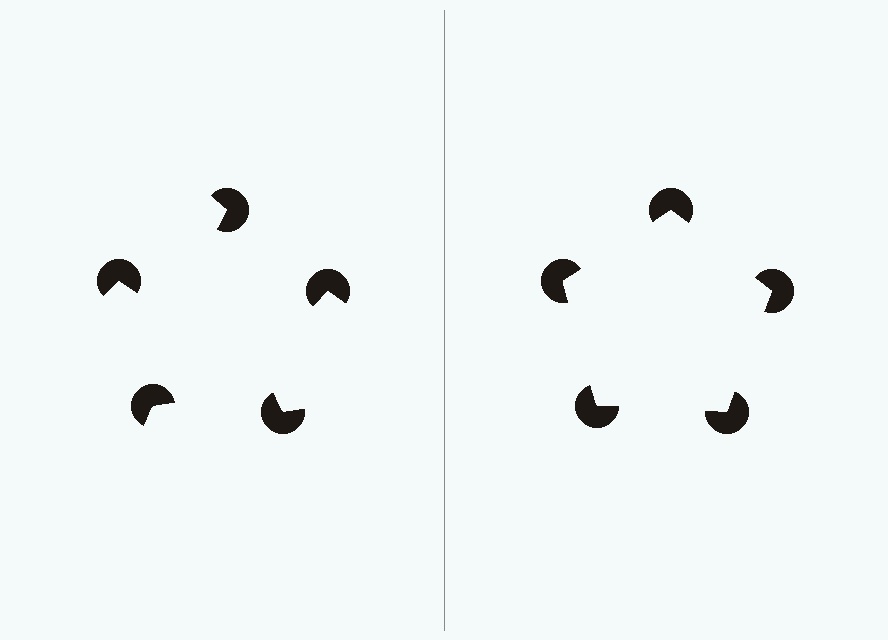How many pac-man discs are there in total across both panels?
10 — 5 on each side.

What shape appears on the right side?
An illusory pentagon.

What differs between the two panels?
The pac-man discs are positioned identically on both sides; only the wedge orientations differ. On the right they align to a pentagon; on the left they are misaligned.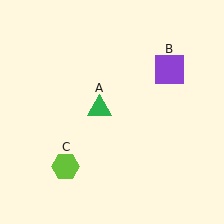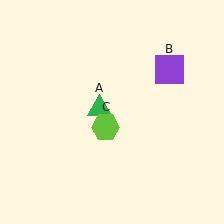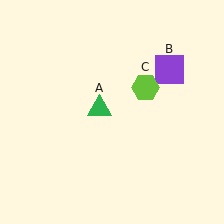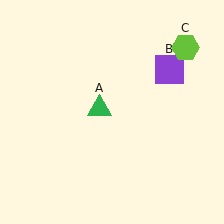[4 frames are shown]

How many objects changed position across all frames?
1 object changed position: lime hexagon (object C).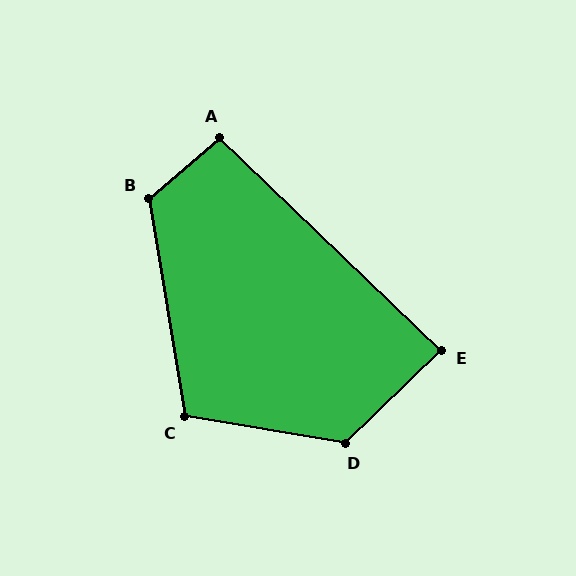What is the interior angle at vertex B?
Approximately 122 degrees (obtuse).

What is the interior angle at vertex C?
Approximately 108 degrees (obtuse).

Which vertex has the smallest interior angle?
E, at approximately 88 degrees.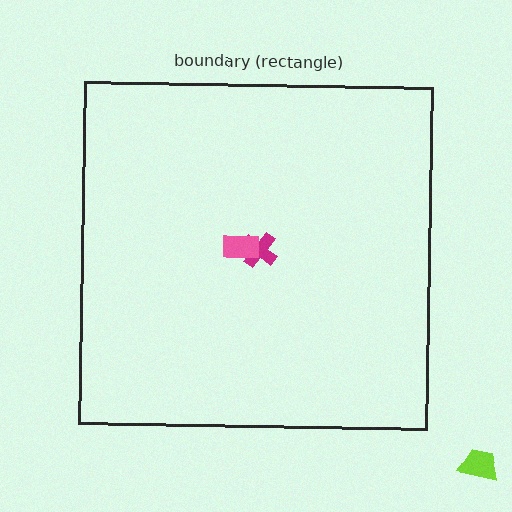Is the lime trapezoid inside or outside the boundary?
Outside.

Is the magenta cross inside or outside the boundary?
Inside.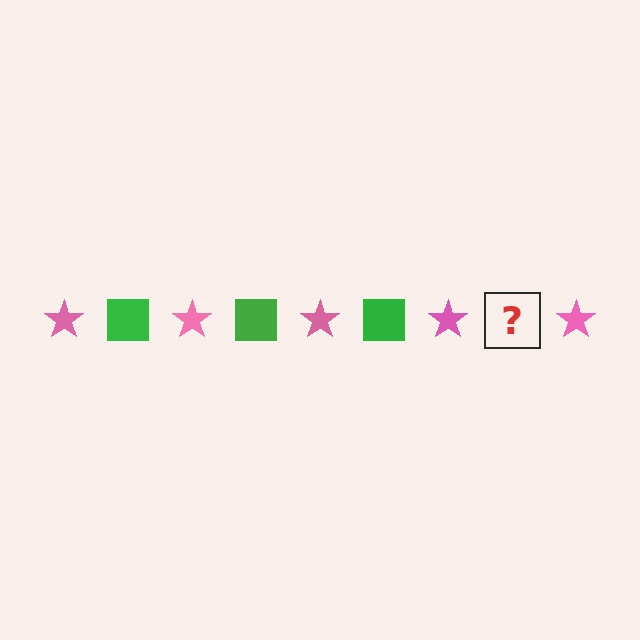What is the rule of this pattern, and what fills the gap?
The rule is that the pattern alternates between pink star and green square. The gap should be filled with a green square.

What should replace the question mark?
The question mark should be replaced with a green square.